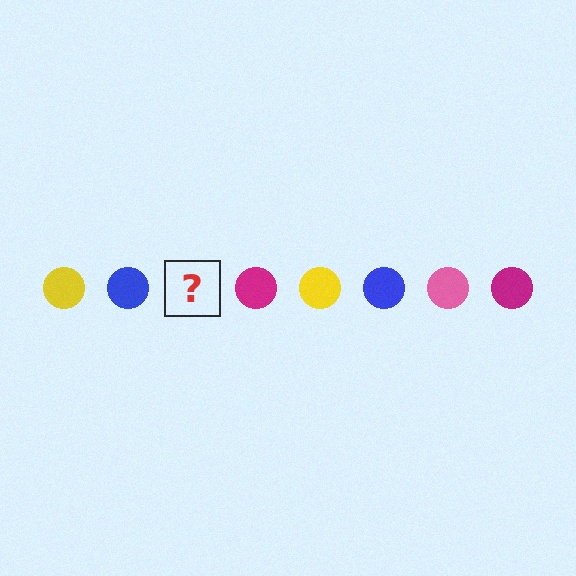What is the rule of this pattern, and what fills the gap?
The rule is that the pattern cycles through yellow, blue, pink, magenta circles. The gap should be filled with a pink circle.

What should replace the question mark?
The question mark should be replaced with a pink circle.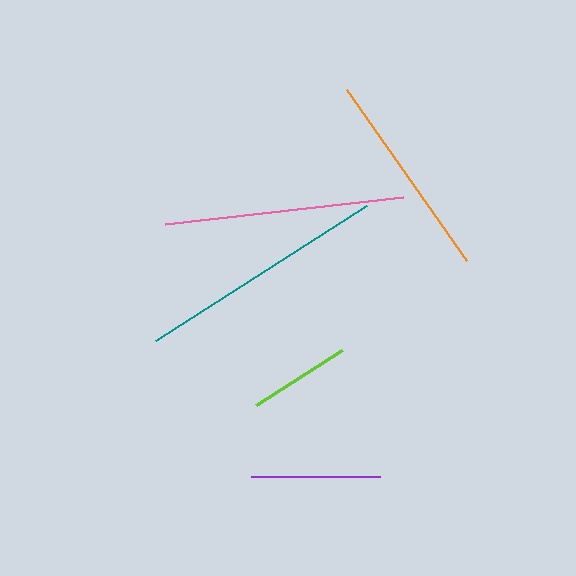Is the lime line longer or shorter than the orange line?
The orange line is longer than the lime line.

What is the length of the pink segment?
The pink segment is approximately 239 pixels long.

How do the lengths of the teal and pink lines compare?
The teal and pink lines are approximately the same length.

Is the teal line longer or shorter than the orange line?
The teal line is longer than the orange line.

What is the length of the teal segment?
The teal segment is approximately 251 pixels long.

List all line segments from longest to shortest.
From longest to shortest: teal, pink, orange, purple, lime.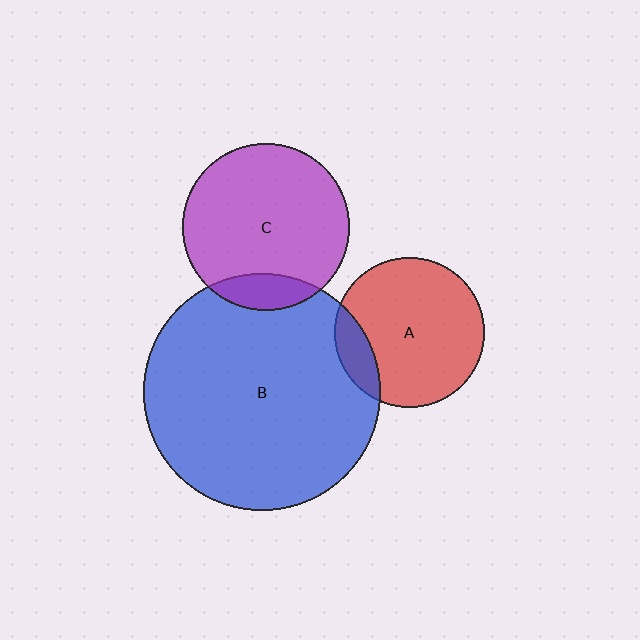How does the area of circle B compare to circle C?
Approximately 2.0 times.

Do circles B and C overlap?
Yes.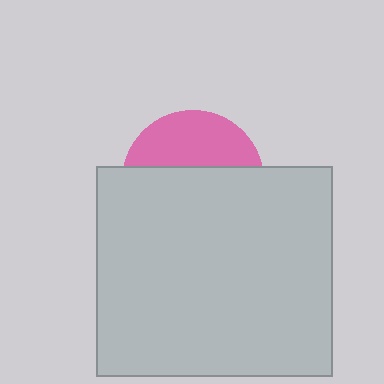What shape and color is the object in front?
The object in front is a light gray rectangle.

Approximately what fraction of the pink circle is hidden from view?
Roughly 64% of the pink circle is hidden behind the light gray rectangle.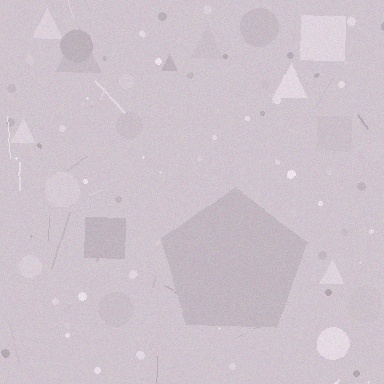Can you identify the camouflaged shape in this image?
The camouflaged shape is a pentagon.